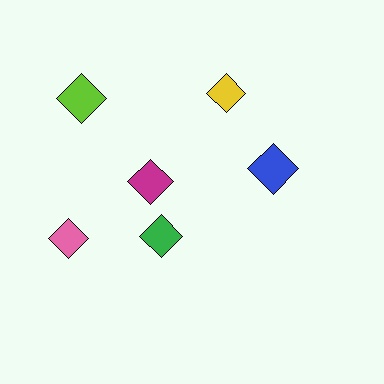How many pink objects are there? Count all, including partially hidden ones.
There is 1 pink object.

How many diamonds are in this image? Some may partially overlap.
There are 6 diamonds.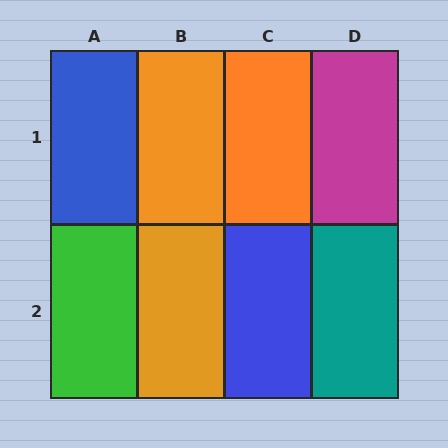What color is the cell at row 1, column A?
Blue.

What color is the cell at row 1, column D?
Magenta.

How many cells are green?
1 cell is green.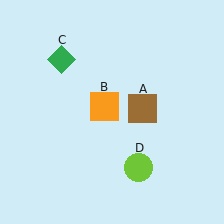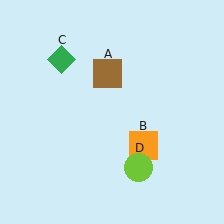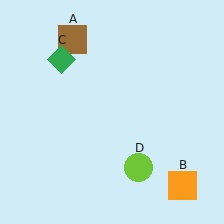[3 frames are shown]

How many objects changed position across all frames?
2 objects changed position: brown square (object A), orange square (object B).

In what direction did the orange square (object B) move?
The orange square (object B) moved down and to the right.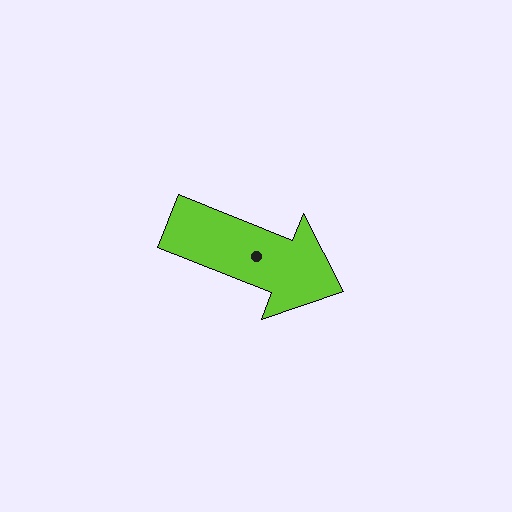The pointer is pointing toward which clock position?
Roughly 4 o'clock.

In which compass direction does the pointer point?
East.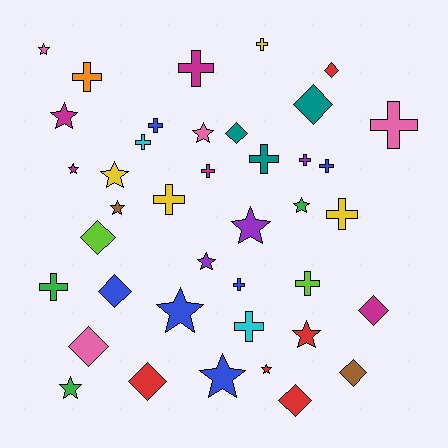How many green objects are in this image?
There are 3 green objects.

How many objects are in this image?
There are 40 objects.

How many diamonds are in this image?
There are 10 diamonds.